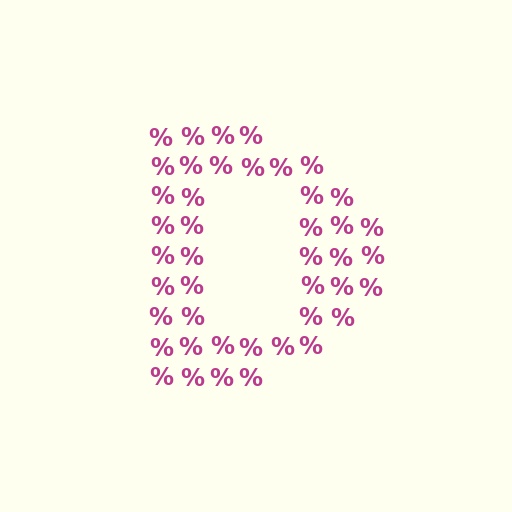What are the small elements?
The small elements are percent signs.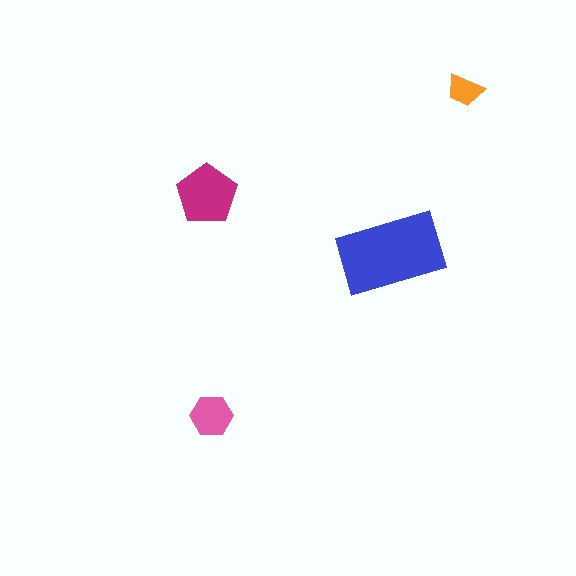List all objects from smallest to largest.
The orange trapezoid, the pink hexagon, the magenta pentagon, the blue rectangle.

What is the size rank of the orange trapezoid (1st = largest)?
4th.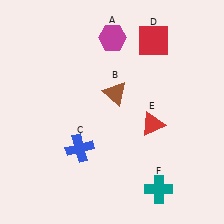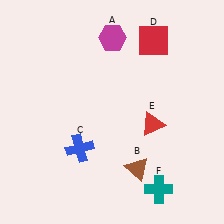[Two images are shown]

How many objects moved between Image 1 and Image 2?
1 object moved between the two images.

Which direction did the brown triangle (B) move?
The brown triangle (B) moved down.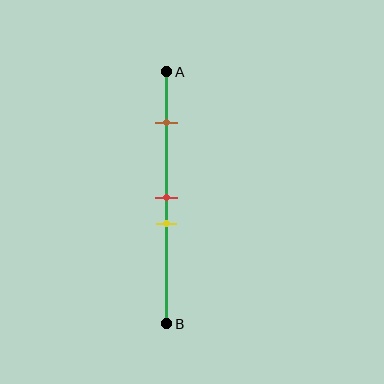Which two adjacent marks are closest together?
The red and yellow marks are the closest adjacent pair.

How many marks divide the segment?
There are 3 marks dividing the segment.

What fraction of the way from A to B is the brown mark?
The brown mark is approximately 20% (0.2) of the way from A to B.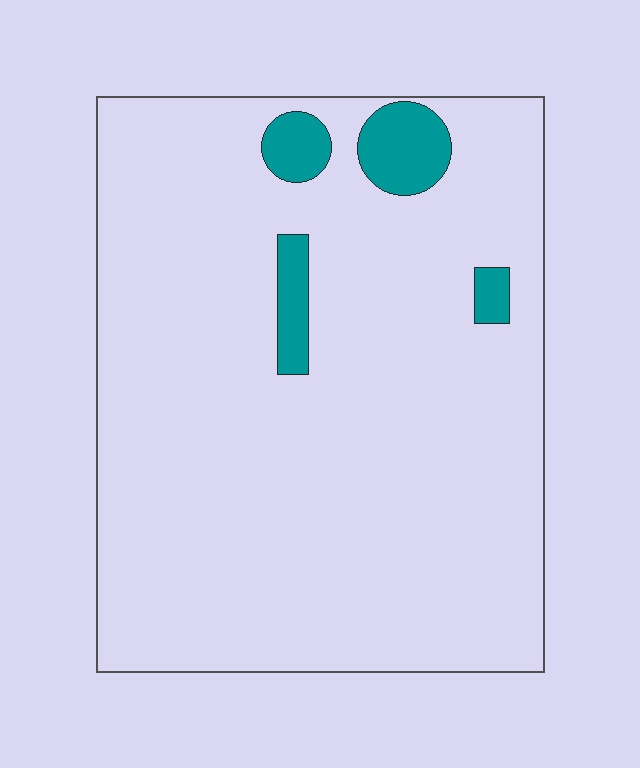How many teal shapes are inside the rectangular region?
4.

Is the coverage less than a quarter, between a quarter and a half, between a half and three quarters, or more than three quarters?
Less than a quarter.